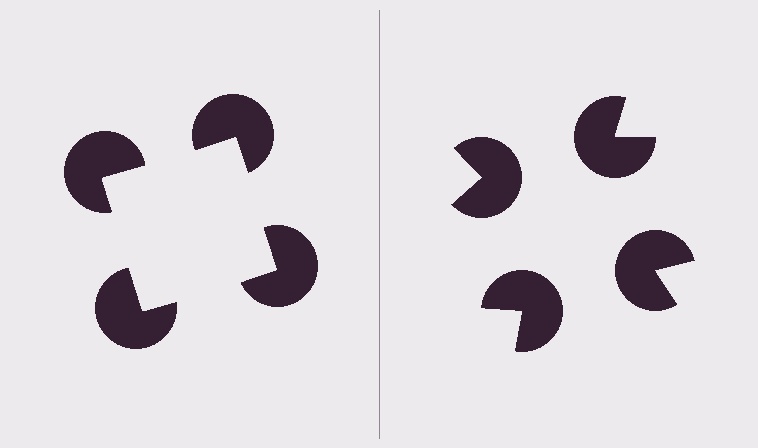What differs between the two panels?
The pac-man discs are positioned identically on both sides; only the wedge orientations differ. On the left they align to a square; on the right they are misaligned.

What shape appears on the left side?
An illusory square.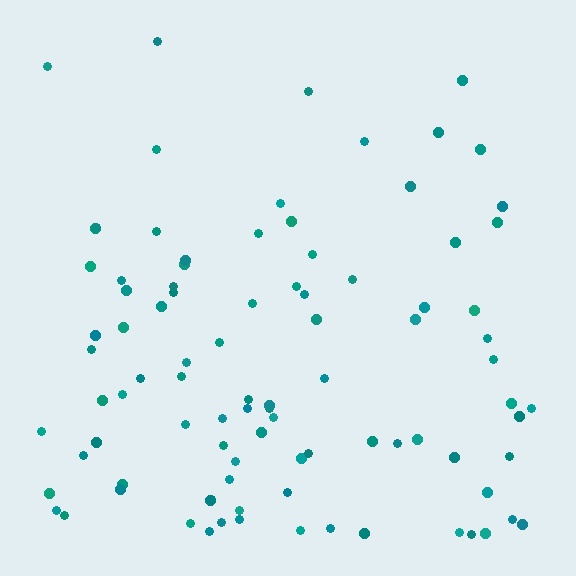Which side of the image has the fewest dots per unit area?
The top.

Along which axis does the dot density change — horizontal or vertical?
Vertical.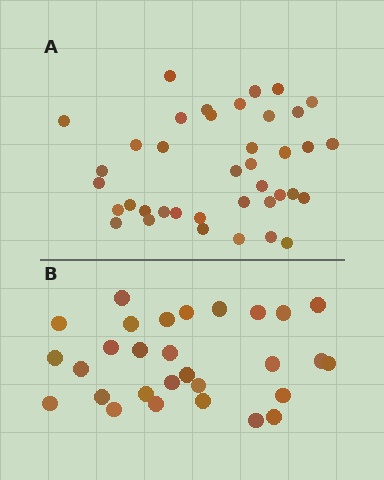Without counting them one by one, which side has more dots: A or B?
Region A (the top region) has more dots.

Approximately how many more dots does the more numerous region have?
Region A has roughly 10 or so more dots than region B.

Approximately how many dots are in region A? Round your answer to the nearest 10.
About 40 dots. (The exact count is 39, which rounds to 40.)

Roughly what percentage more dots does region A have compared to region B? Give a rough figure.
About 35% more.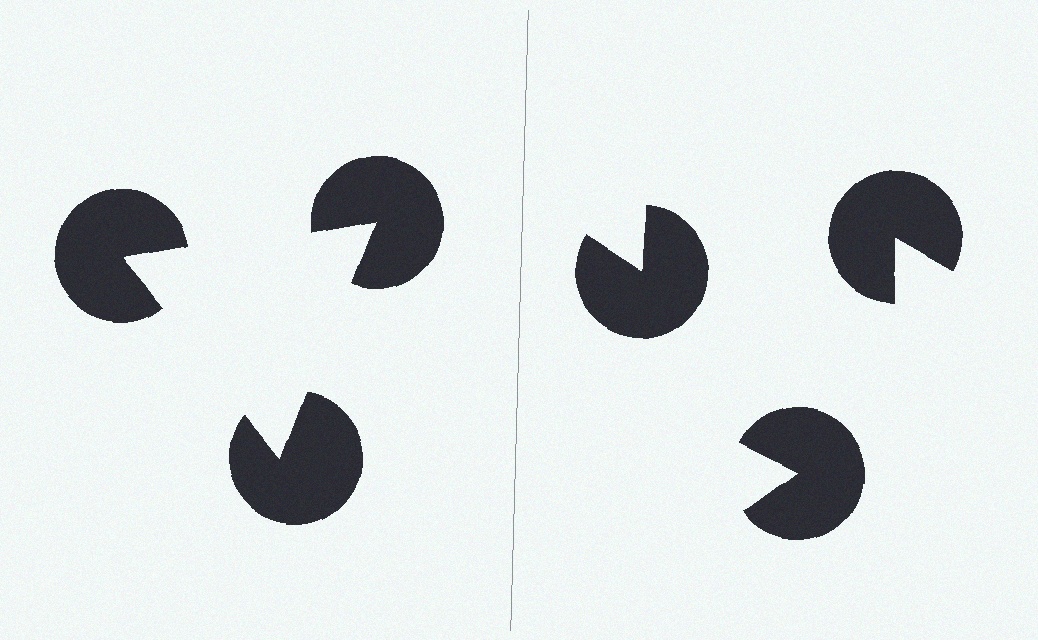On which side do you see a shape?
An illusory triangle appears on the left side. On the right side the wedge cuts are rotated, so no coherent shape forms.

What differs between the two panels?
The pac-man discs are positioned identically on both sides; only the wedge orientations differ. On the left they align to a triangle; on the right they are misaligned.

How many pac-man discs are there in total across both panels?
6 — 3 on each side.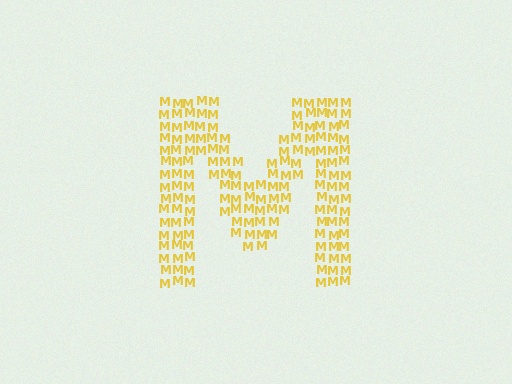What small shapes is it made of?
It is made of small letter M's.